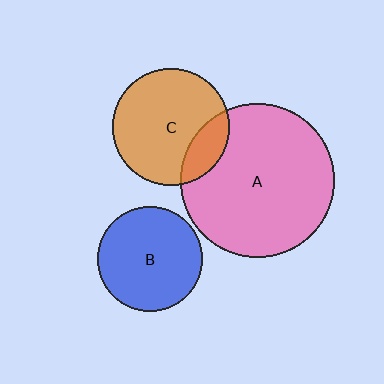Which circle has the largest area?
Circle A (pink).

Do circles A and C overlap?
Yes.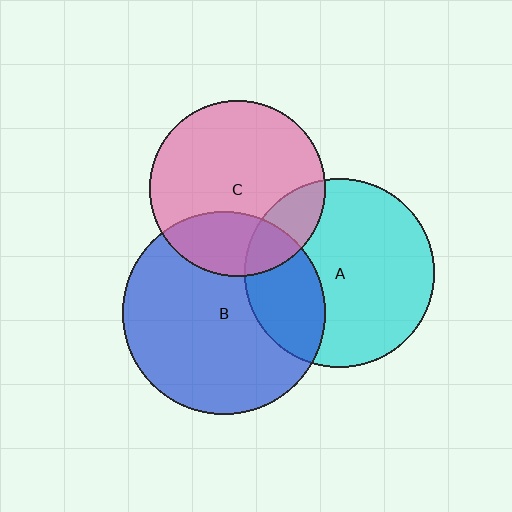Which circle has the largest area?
Circle B (blue).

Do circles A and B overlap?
Yes.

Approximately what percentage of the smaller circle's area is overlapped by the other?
Approximately 30%.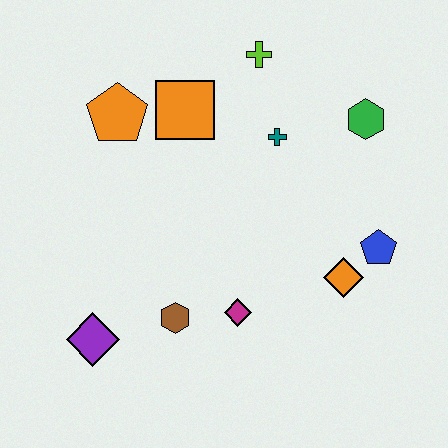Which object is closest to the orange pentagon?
The orange square is closest to the orange pentagon.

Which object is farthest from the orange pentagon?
The blue pentagon is farthest from the orange pentagon.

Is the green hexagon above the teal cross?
Yes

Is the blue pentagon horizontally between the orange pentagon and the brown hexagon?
No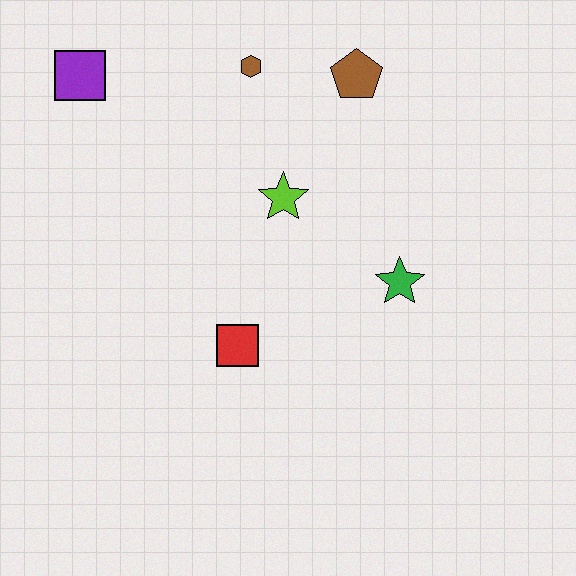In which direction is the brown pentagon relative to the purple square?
The brown pentagon is to the right of the purple square.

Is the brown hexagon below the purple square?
No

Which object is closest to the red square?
The lime star is closest to the red square.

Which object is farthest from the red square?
The purple square is farthest from the red square.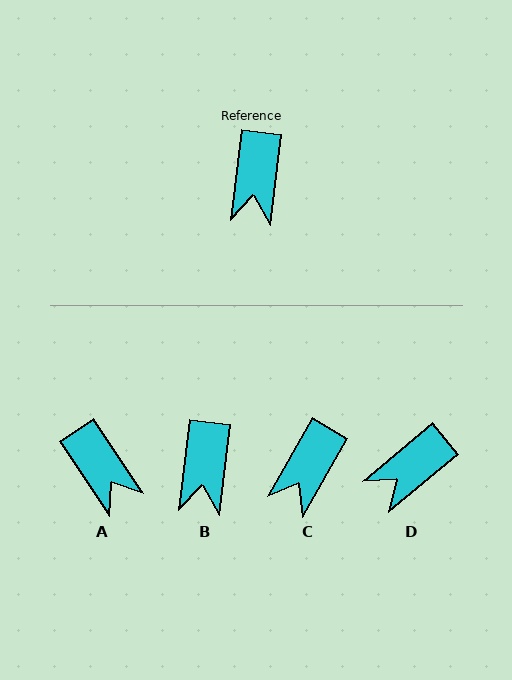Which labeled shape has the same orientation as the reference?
B.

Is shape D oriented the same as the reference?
No, it is off by about 43 degrees.